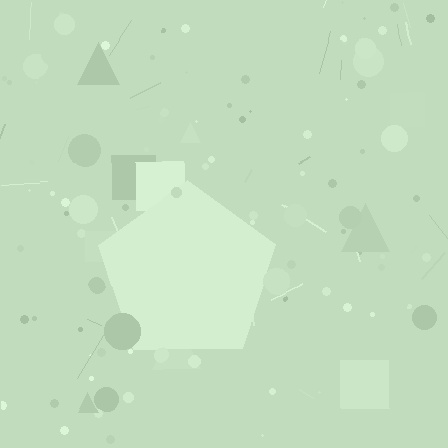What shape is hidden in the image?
A pentagon is hidden in the image.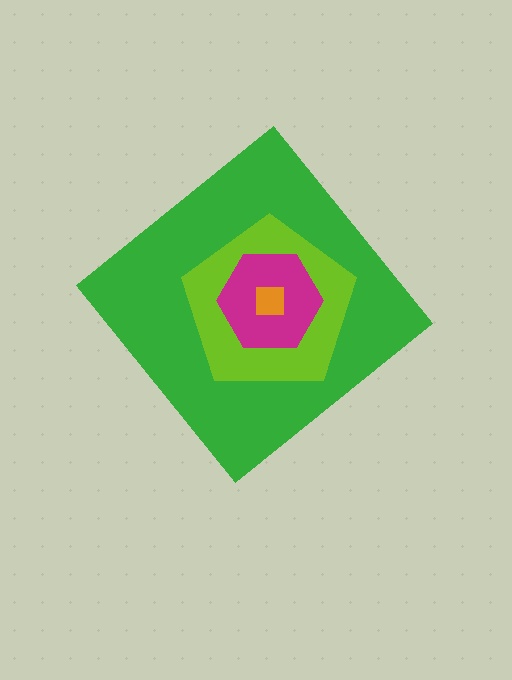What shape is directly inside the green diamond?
The lime pentagon.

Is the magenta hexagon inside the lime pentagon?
Yes.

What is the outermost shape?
The green diamond.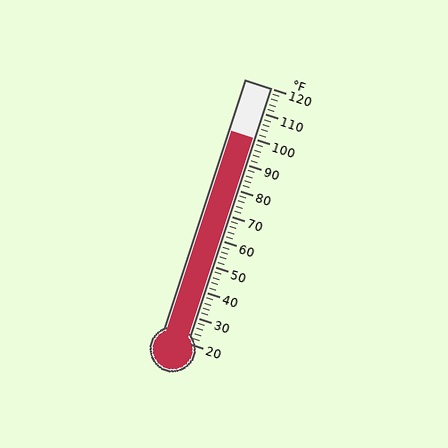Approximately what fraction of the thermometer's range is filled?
The thermometer is filled to approximately 80% of its range.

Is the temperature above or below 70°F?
The temperature is above 70°F.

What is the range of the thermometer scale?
The thermometer scale ranges from 20°F to 120°F.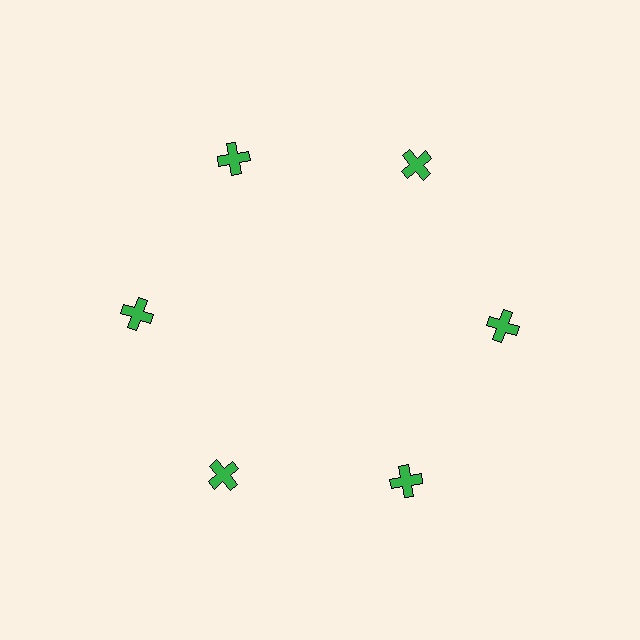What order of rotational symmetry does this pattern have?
This pattern has 6-fold rotational symmetry.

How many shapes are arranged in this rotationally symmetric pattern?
There are 6 shapes, arranged in 6 groups of 1.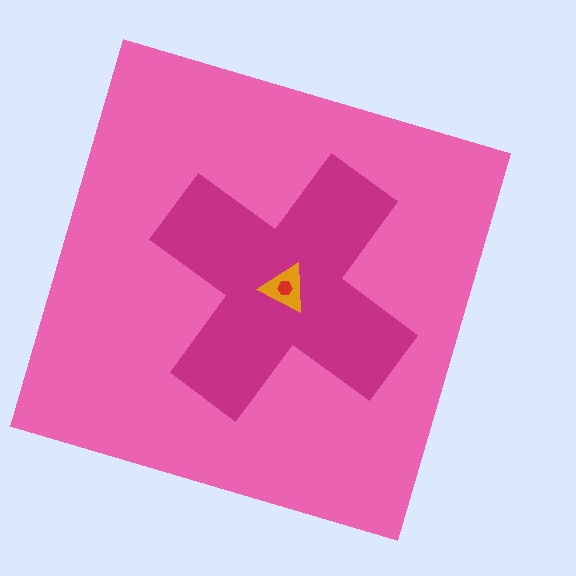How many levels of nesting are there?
4.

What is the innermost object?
The red hexagon.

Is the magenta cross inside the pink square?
Yes.